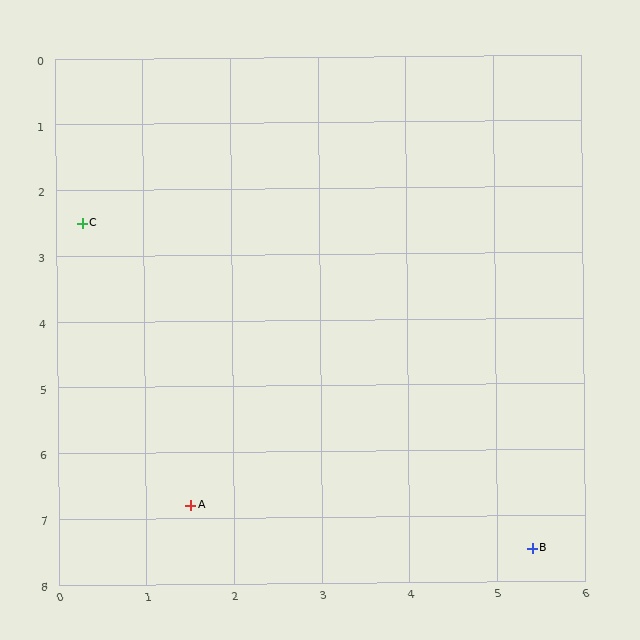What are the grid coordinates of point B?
Point B is at approximately (5.4, 7.5).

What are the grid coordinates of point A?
Point A is at approximately (1.5, 6.8).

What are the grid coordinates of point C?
Point C is at approximately (0.3, 2.5).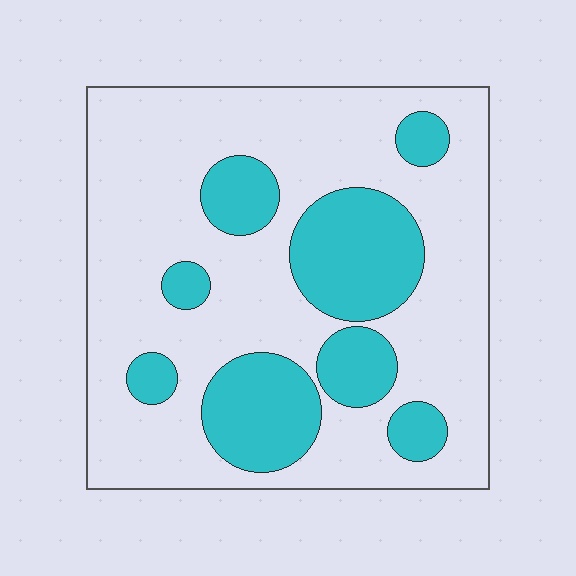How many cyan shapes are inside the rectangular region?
8.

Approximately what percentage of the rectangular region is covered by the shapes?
Approximately 30%.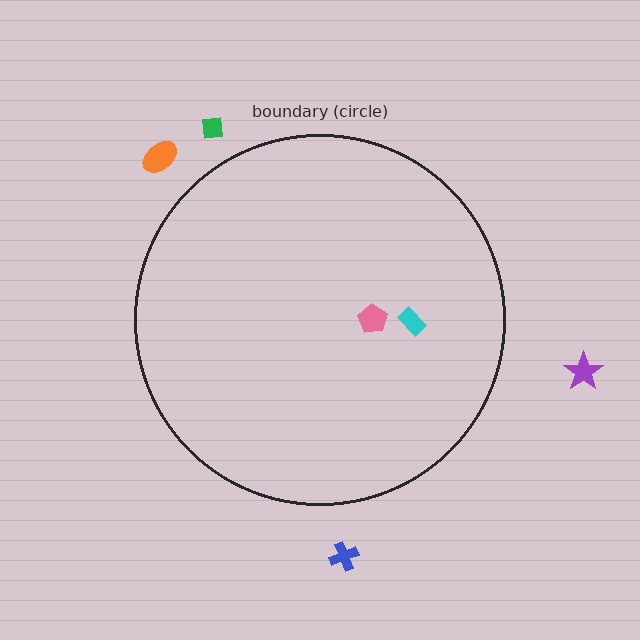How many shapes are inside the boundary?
2 inside, 4 outside.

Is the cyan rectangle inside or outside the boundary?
Inside.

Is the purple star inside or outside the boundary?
Outside.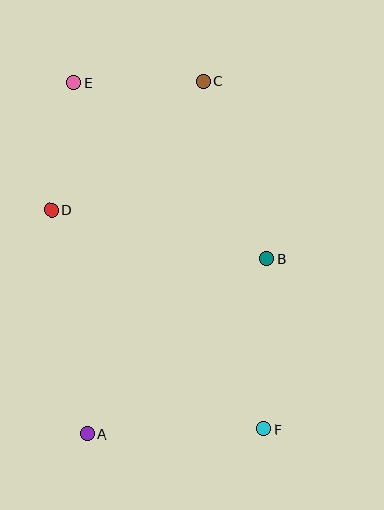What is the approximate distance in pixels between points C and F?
The distance between C and F is approximately 353 pixels.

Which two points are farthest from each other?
Points E and F are farthest from each other.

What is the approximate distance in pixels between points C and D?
The distance between C and D is approximately 199 pixels.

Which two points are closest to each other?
Points D and E are closest to each other.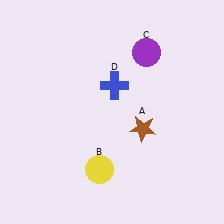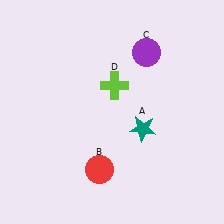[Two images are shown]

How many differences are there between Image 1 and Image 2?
There are 3 differences between the two images.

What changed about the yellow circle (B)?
In Image 1, B is yellow. In Image 2, it changed to red.